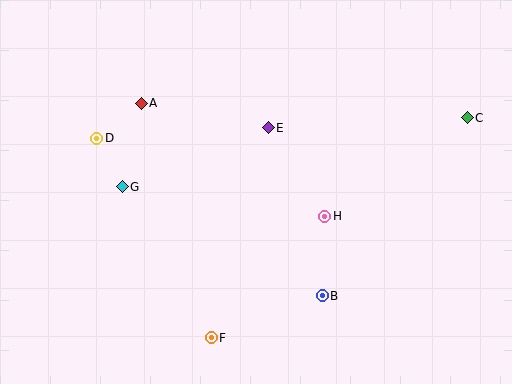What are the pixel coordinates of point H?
Point H is at (325, 216).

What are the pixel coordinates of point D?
Point D is at (97, 138).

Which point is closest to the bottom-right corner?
Point B is closest to the bottom-right corner.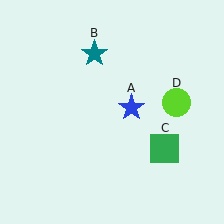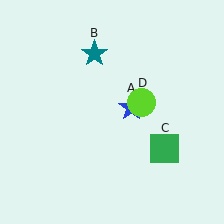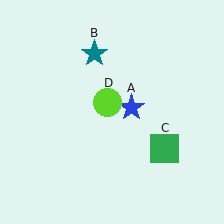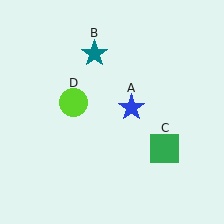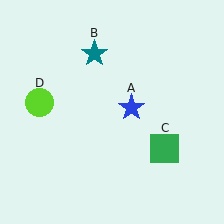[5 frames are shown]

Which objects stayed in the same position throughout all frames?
Blue star (object A) and teal star (object B) and green square (object C) remained stationary.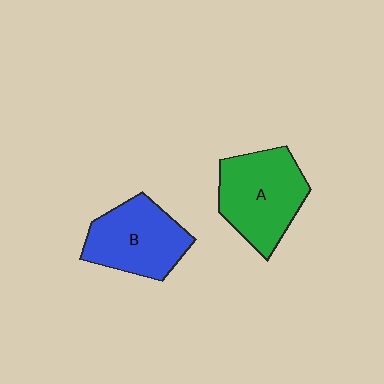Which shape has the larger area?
Shape A (green).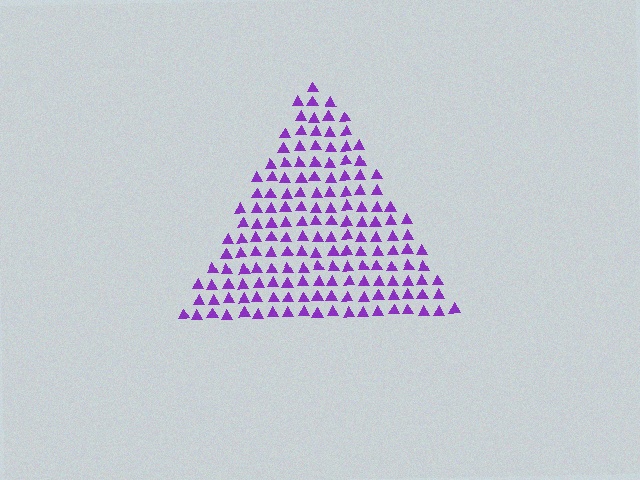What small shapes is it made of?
It is made of small triangles.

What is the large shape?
The large shape is a triangle.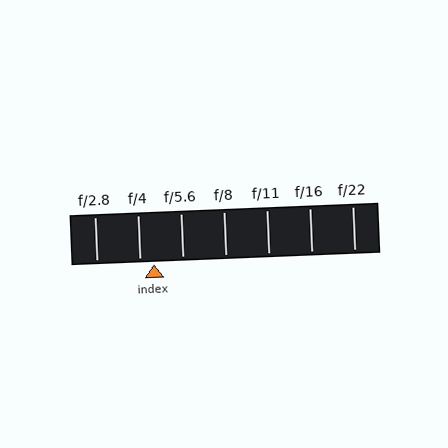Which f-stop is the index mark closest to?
The index mark is closest to f/4.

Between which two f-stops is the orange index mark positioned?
The index mark is between f/4 and f/5.6.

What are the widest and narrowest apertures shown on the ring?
The widest aperture shown is f/2.8 and the narrowest is f/22.